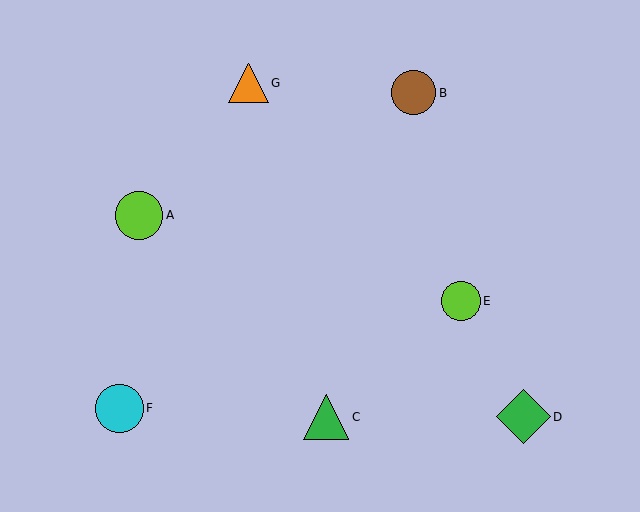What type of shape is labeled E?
Shape E is a lime circle.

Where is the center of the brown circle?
The center of the brown circle is at (414, 93).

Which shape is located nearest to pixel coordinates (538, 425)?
The green diamond (labeled D) at (524, 417) is nearest to that location.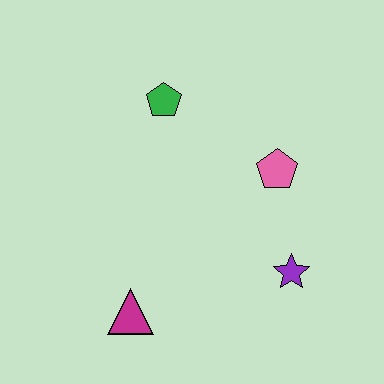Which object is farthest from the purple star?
The green pentagon is farthest from the purple star.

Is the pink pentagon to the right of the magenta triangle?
Yes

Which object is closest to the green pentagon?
The pink pentagon is closest to the green pentagon.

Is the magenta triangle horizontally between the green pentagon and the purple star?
No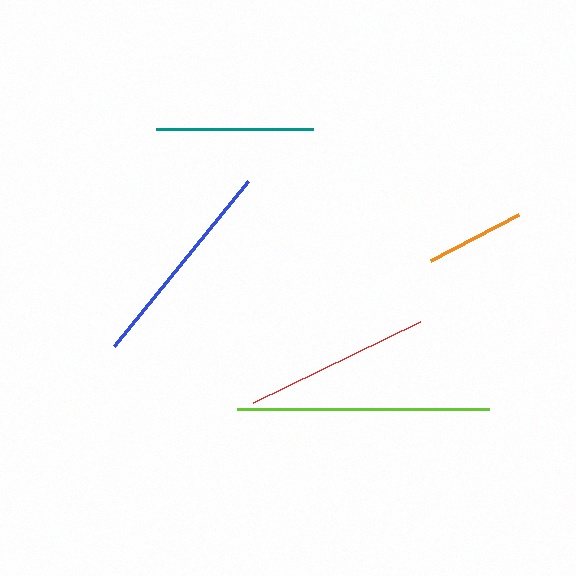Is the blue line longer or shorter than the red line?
The blue line is longer than the red line.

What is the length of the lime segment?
The lime segment is approximately 253 pixels long.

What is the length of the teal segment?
The teal segment is approximately 157 pixels long.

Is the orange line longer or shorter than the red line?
The red line is longer than the orange line.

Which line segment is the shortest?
The orange line is the shortest at approximately 99 pixels.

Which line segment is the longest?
The lime line is the longest at approximately 253 pixels.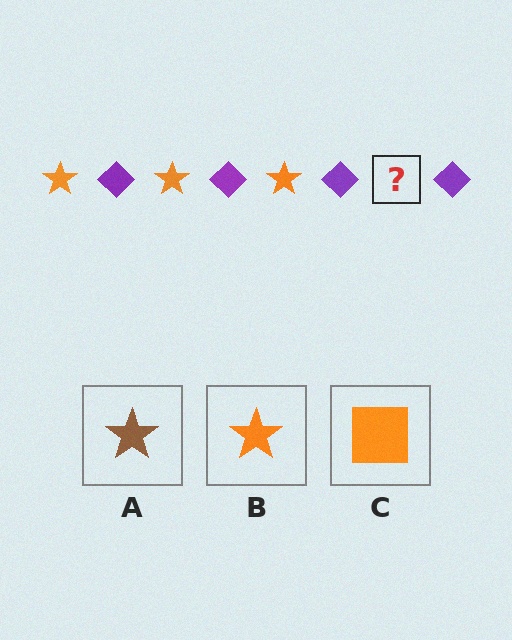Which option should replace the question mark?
Option B.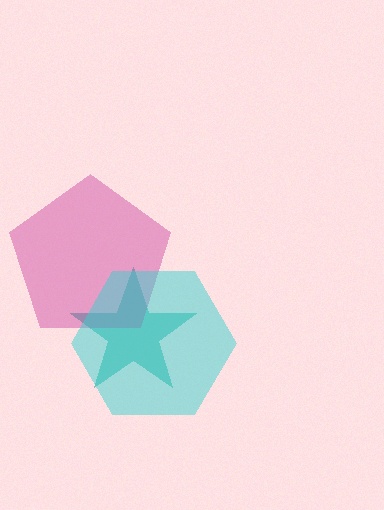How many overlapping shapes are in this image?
There are 3 overlapping shapes in the image.